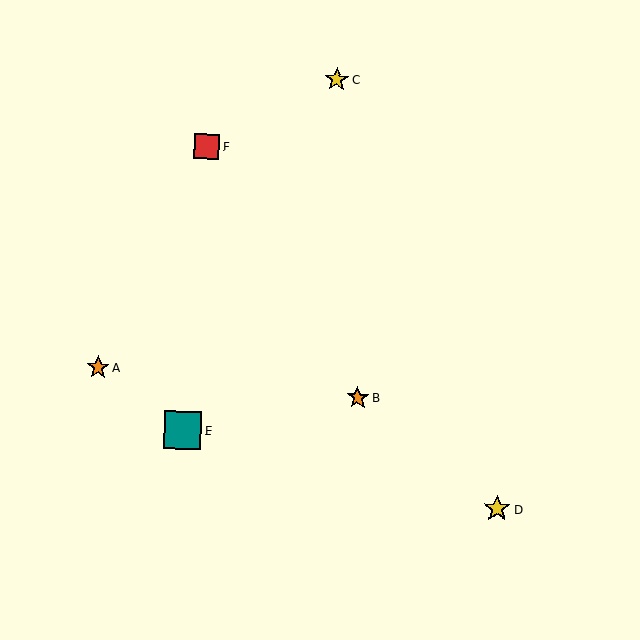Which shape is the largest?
The teal square (labeled E) is the largest.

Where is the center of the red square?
The center of the red square is at (207, 147).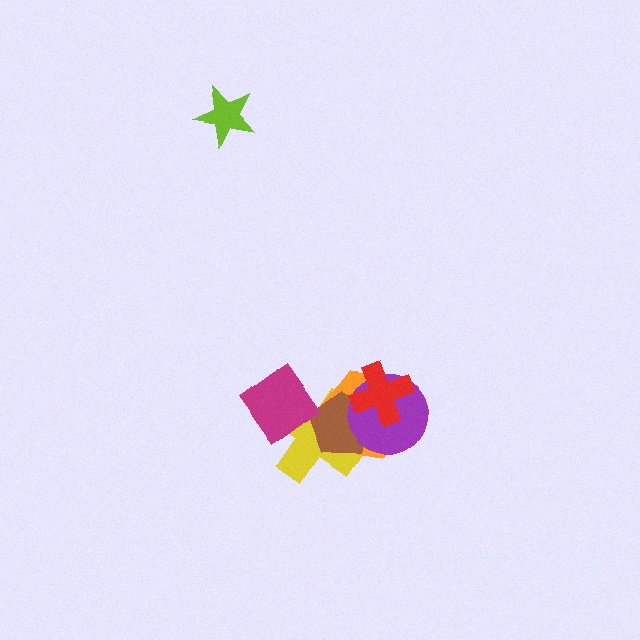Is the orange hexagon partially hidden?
Yes, it is partially covered by another shape.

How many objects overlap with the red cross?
3 objects overlap with the red cross.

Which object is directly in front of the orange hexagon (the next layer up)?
The brown pentagon is directly in front of the orange hexagon.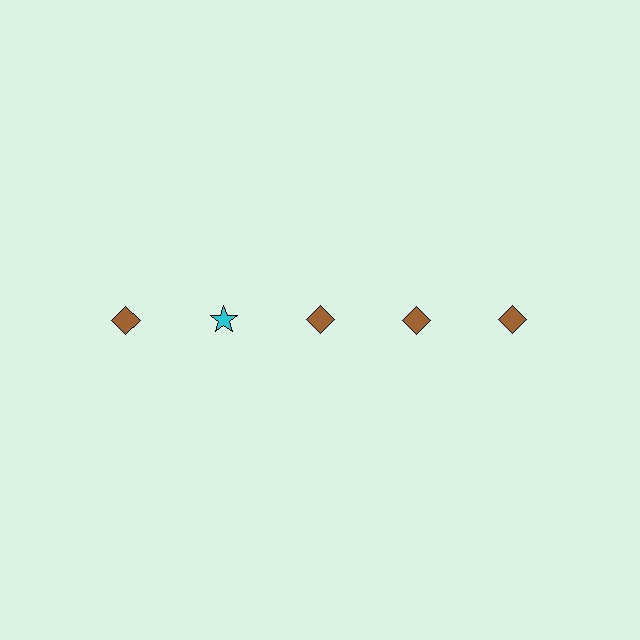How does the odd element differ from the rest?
It differs in both color (cyan instead of brown) and shape (star instead of diamond).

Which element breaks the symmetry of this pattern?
The cyan star in the top row, second from left column breaks the symmetry. All other shapes are brown diamonds.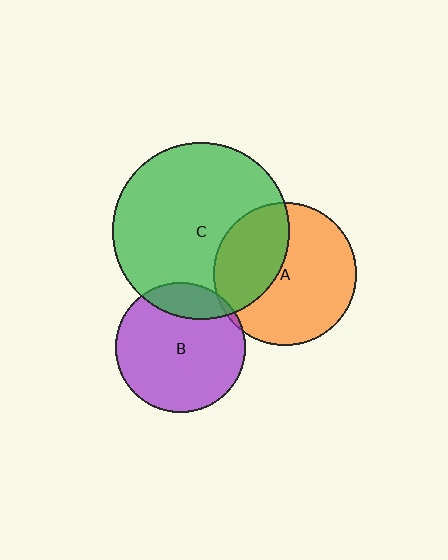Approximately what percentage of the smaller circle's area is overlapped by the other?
Approximately 20%.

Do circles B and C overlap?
Yes.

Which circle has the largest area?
Circle C (green).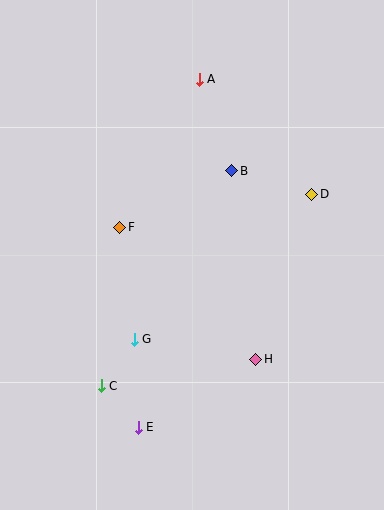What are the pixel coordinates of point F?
Point F is at (120, 227).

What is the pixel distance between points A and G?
The distance between A and G is 268 pixels.